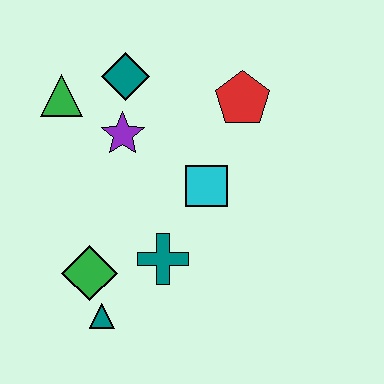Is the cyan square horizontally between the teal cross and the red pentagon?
Yes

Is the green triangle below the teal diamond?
Yes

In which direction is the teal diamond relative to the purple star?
The teal diamond is above the purple star.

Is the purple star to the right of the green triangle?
Yes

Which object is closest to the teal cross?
The green diamond is closest to the teal cross.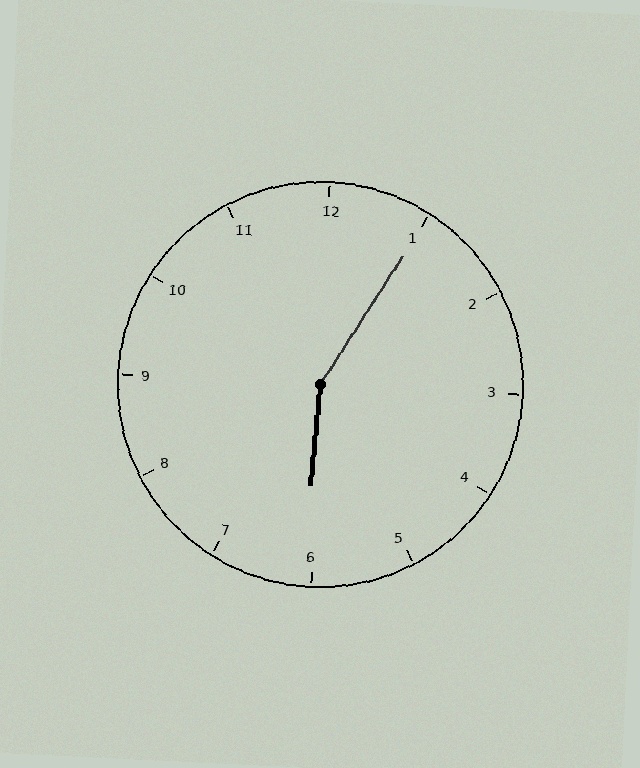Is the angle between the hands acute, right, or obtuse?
It is obtuse.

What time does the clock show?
6:05.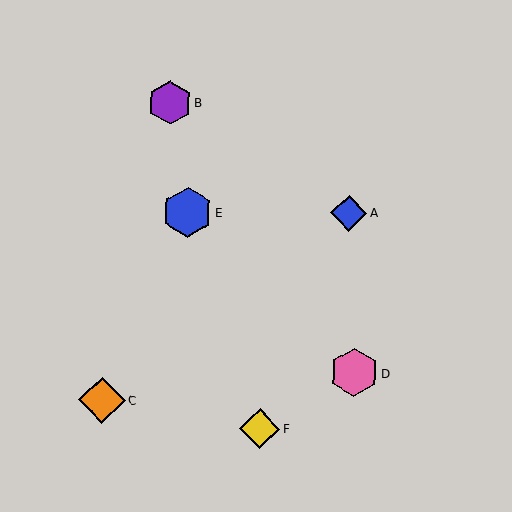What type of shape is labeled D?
Shape D is a pink hexagon.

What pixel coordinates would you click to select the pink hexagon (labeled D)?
Click at (354, 373) to select the pink hexagon D.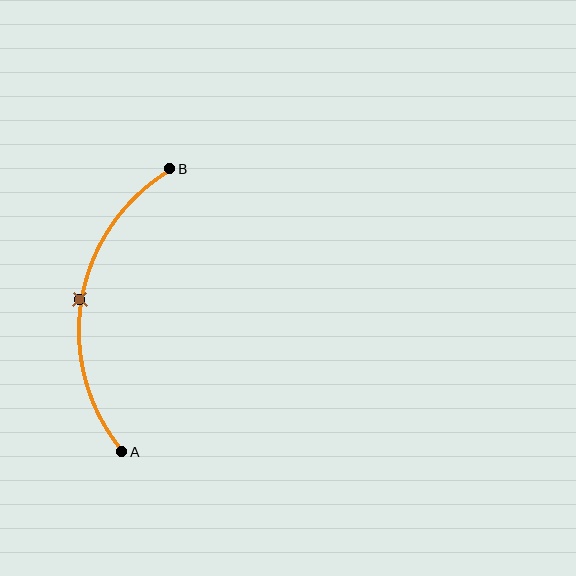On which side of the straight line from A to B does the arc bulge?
The arc bulges to the left of the straight line connecting A and B.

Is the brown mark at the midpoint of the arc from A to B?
Yes. The brown mark lies on the arc at equal arc-length from both A and B — it is the arc midpoint.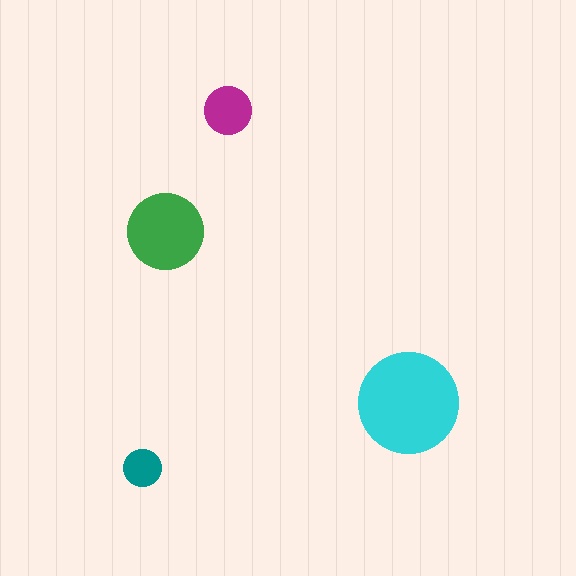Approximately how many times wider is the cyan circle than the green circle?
About 1.5 times wider.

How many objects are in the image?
There are 4 objects in the image.